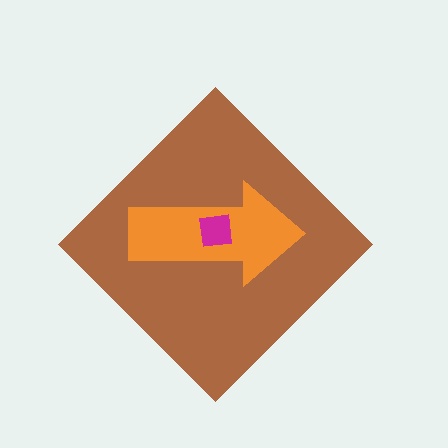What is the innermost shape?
The magenta square.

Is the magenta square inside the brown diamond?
Yes.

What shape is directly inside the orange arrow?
The magenta square.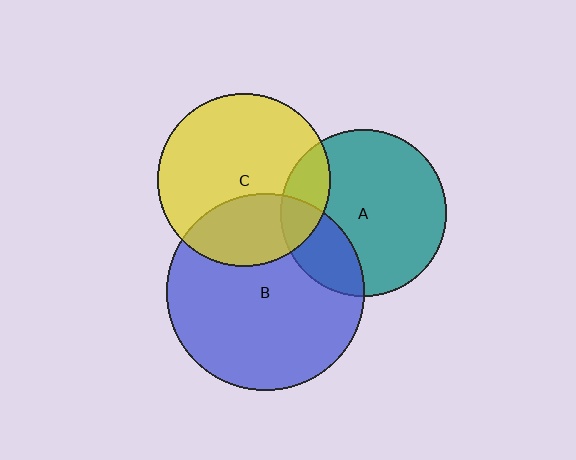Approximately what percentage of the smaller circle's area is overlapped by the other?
Approximately 30%.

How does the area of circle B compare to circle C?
Approximately 1.3 times.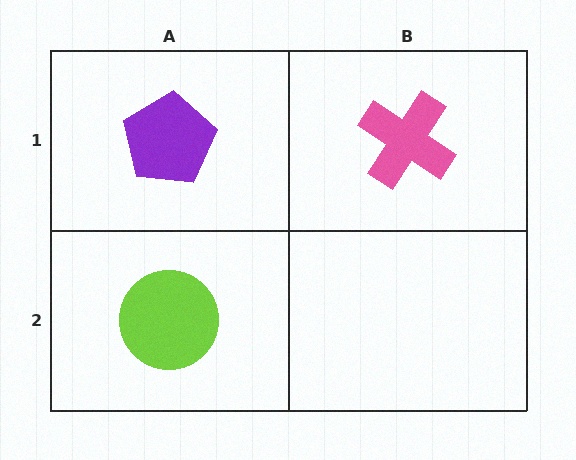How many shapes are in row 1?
2 shapes.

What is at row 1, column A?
A purple pentagon.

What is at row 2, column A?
A lime circle.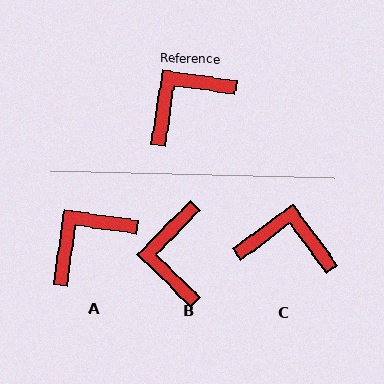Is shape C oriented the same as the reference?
No, it is off by about 45 degrees.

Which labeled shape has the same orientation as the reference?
A.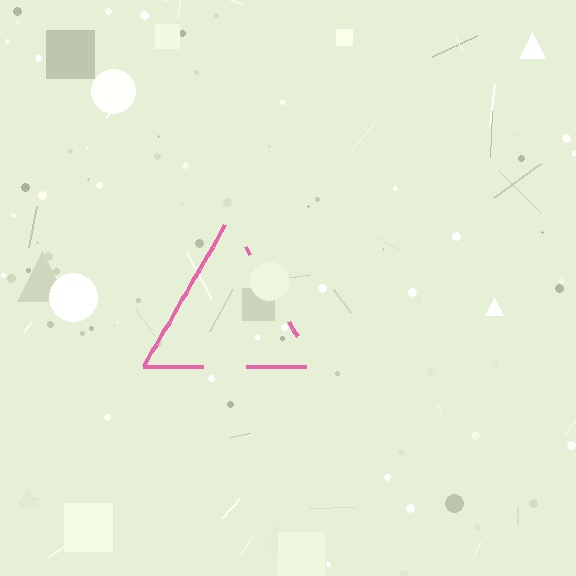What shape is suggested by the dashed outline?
The dashed outline suggests a triangle.